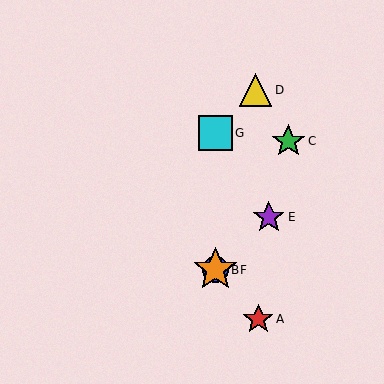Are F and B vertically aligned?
Yes, both are at x≈215.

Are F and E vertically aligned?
No, F is at x≈215 and E is at x≈269.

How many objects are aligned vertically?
3 objects (B, F, G) are aligned vertically.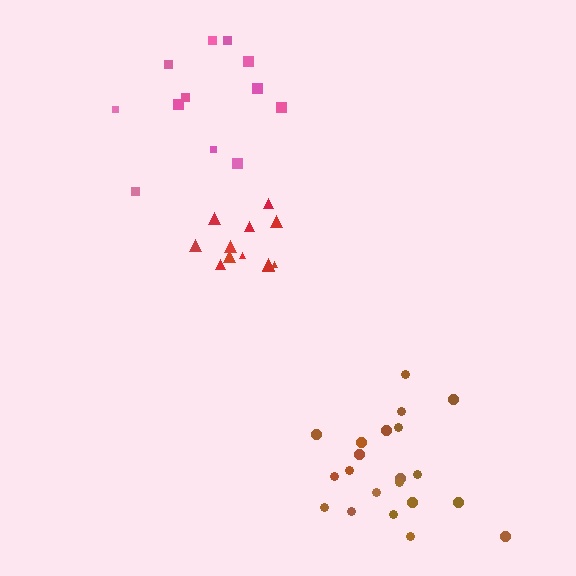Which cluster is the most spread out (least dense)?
Pink.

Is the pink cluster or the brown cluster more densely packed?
Brown.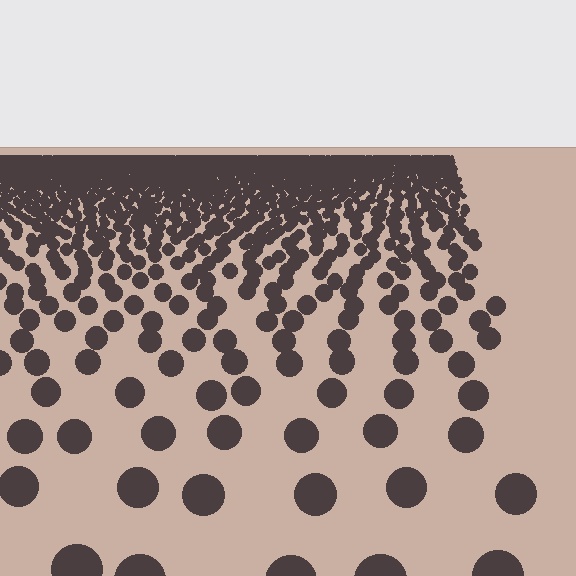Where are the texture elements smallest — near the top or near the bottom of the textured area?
Near the top.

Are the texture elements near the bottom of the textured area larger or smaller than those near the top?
Larger. Near the bottom, elements are closer to the viewer and appear at a bigger on-screen size.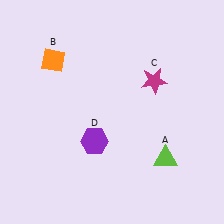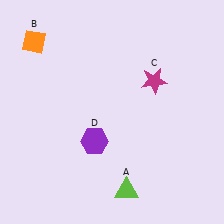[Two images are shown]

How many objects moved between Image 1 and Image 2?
2 objects moved between the two images.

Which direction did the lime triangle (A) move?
The lime triangle (A) moved left.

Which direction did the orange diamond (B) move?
The orange diamond (B) moved left.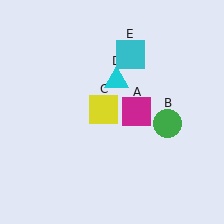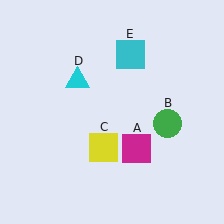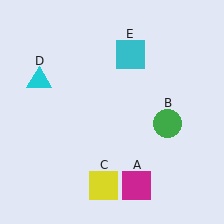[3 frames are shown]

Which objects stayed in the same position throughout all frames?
Green circle (object B) and cyan square (object E) remained stationary.